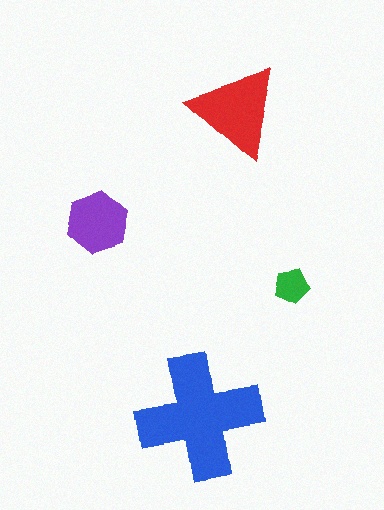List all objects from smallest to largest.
The green pentagon, the purple hexagon, the red triangle, the blue cross.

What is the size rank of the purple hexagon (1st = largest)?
3rd.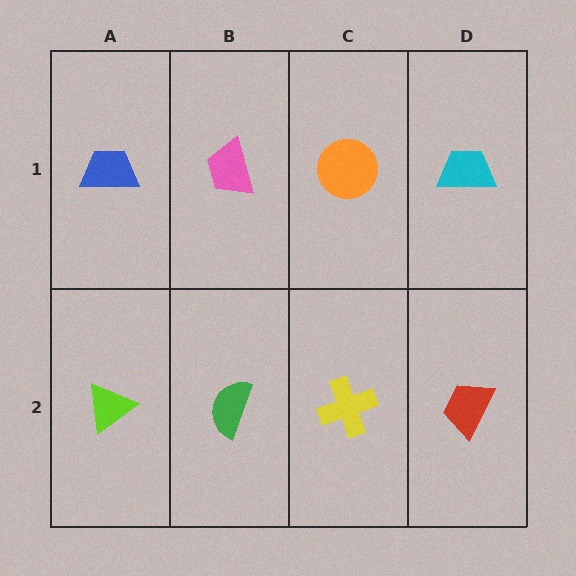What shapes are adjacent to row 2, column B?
A pink trapezoid (row 1, column B), a lime triangle (row 2, column A), a yellow cross (row 2, column C).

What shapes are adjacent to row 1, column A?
A lime triangle (row 2, column A), a pink trapezoid (row 1, column B).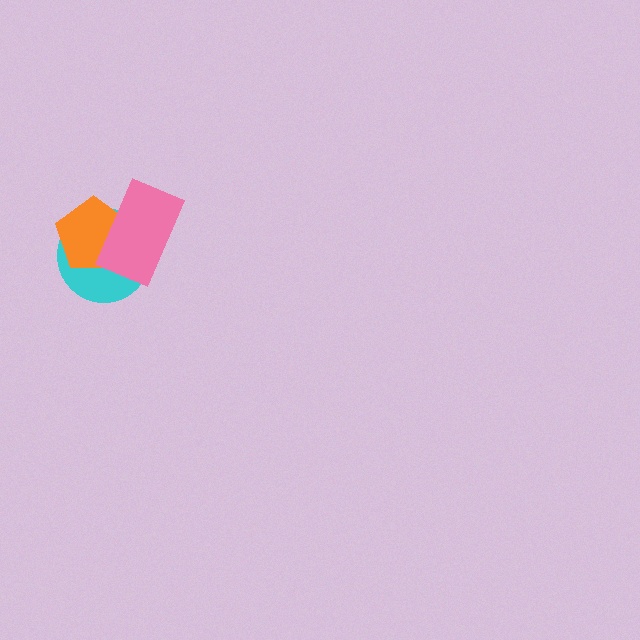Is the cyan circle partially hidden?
Yes, it is partially covered by another shape.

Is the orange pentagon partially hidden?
Yes, it is partially covered by another shape.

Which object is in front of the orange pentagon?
The pink rectangle is in front of the orange pentagon.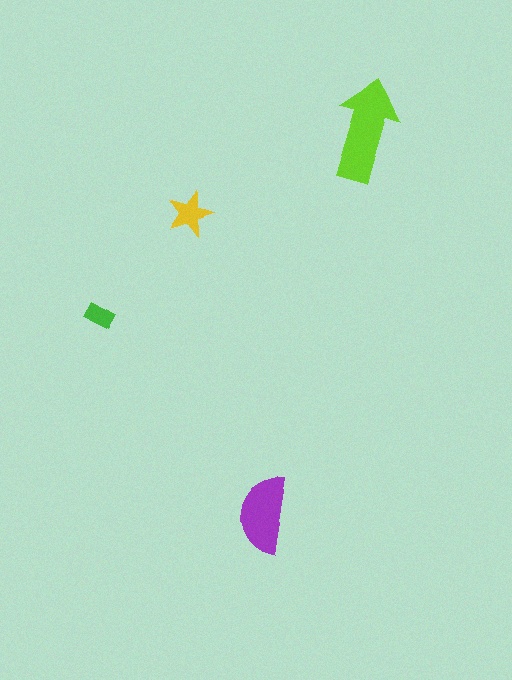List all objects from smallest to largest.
The green rectangle, the yellow star, the purple semicircle, the lime arrow.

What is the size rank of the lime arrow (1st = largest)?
1st.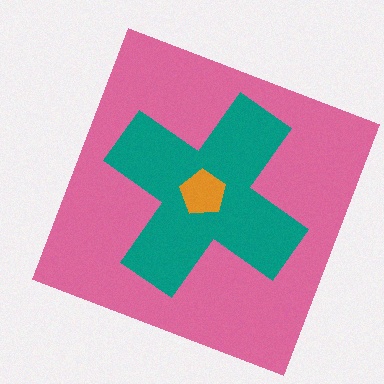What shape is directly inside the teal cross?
The orange pentagon.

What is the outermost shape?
The pink square.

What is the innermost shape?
The orange pentagon.